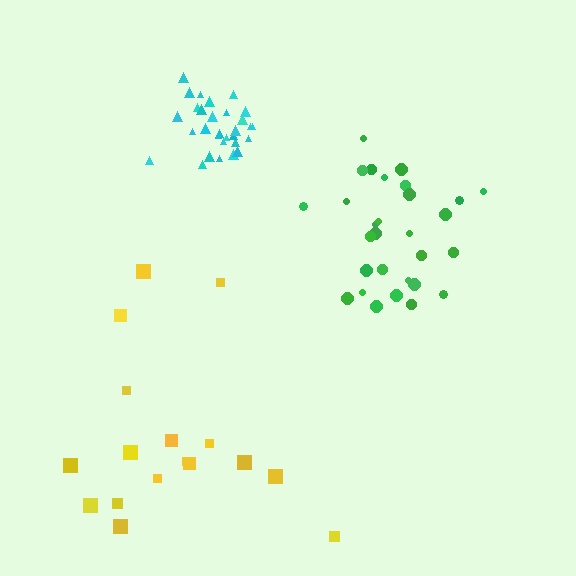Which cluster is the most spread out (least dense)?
Yellow.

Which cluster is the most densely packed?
Cyan.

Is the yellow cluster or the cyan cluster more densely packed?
Cyan.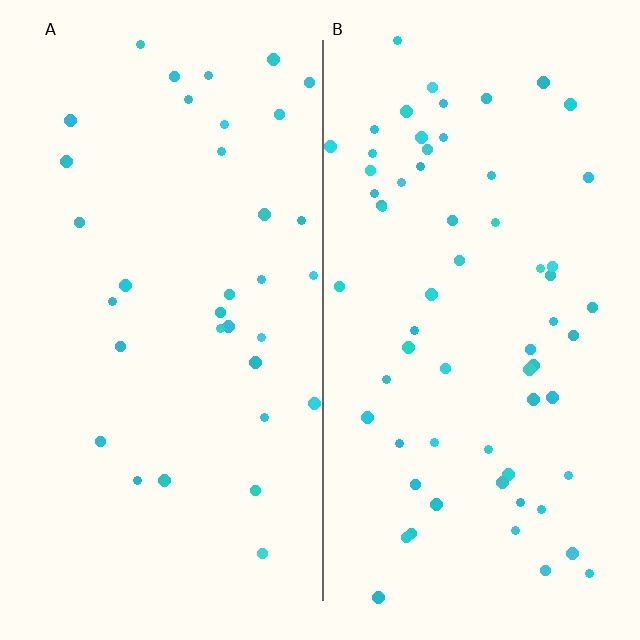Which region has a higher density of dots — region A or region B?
B (the right).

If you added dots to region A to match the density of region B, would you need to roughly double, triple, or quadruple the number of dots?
Approximately double.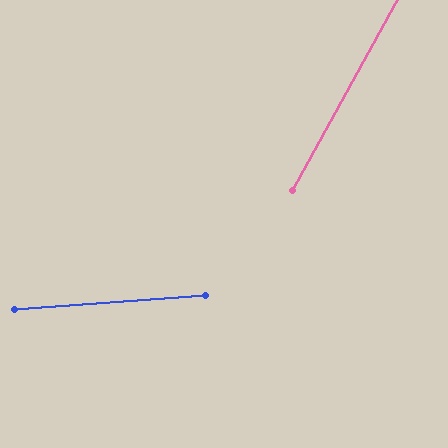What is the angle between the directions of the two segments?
Approximately 57 degrees.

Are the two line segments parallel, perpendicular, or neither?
Neither parallel nor perpendicular — they differ by about 57°.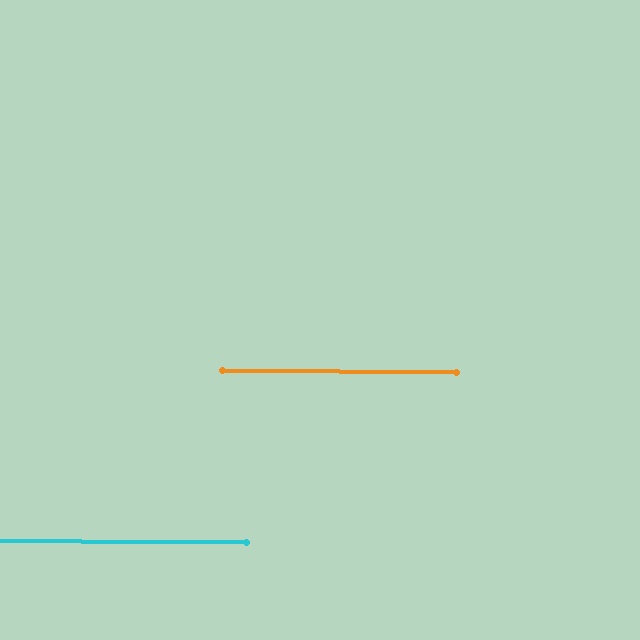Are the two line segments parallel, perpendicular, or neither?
Parallel — their directions differ by only 0.1°.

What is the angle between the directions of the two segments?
Approximately 0 degrees.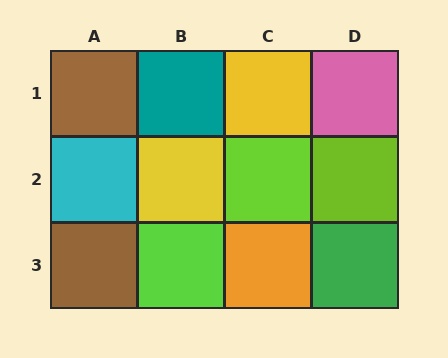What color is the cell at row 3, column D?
Green.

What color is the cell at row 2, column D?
Lime.